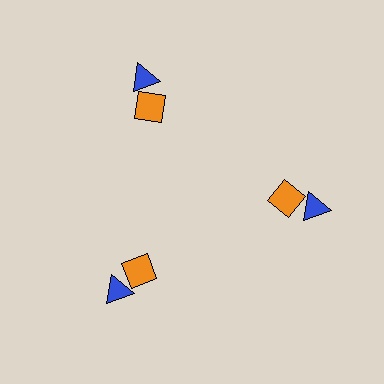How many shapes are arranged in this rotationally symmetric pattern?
There are 6 shapes, arranged in 3 groups of 2.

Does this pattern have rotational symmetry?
Yes, this pattern has 3-fold rotational symmetry. It looks the same after rotating 120 degrees around the center.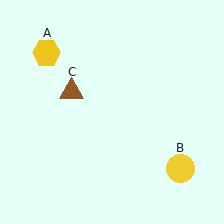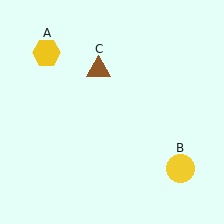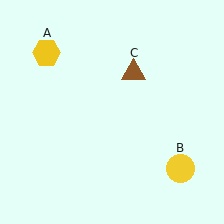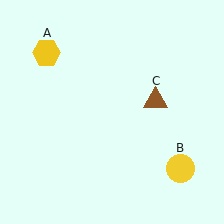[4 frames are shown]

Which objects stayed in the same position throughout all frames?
Yellow hexagon (object A) and yellow circle (object B) remained stationary.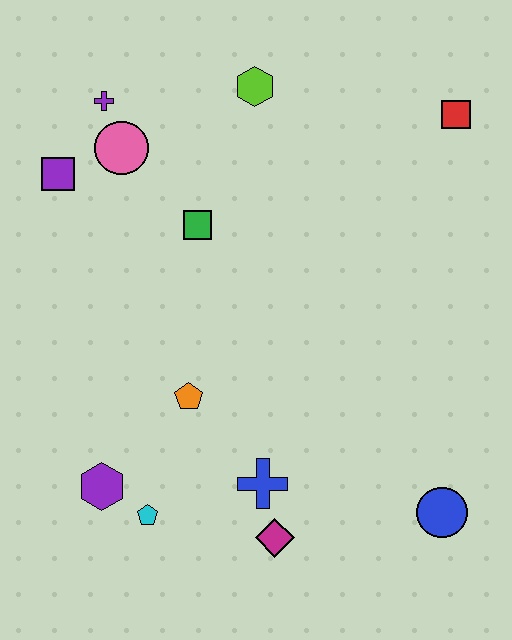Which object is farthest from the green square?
The blue circle is farthest from the green square.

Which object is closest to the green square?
The pink circle is closest to the green square.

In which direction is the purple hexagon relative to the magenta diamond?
The purple hexagon is to the left of the magenta diamond.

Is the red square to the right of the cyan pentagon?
Yes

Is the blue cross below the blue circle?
No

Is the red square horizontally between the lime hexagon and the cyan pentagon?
No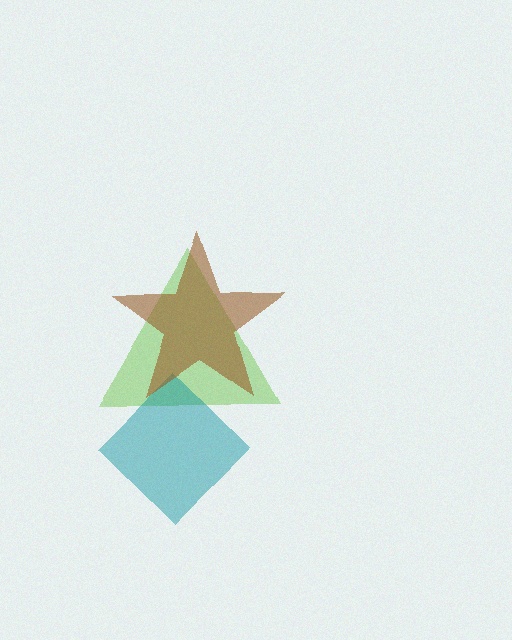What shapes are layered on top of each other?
The layered shapes are: a lime triangle, a teal diamond, a brown star.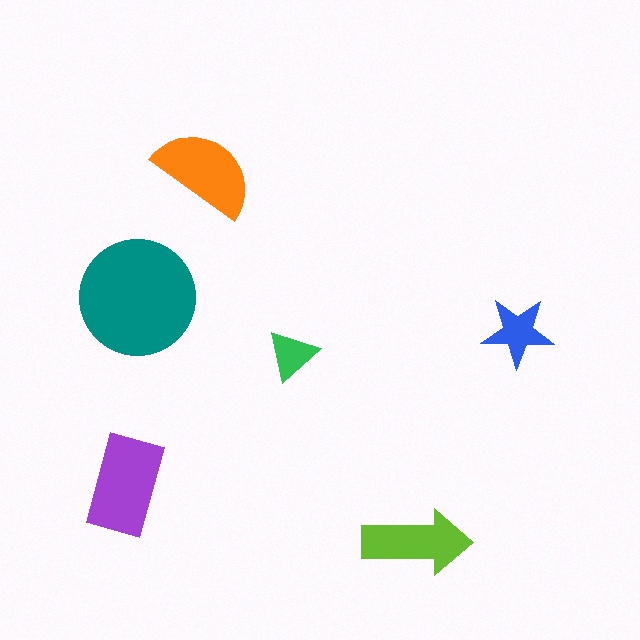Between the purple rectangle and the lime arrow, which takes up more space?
The purple rectangle.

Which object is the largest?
The teal circle.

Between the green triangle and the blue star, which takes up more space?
The blue star.